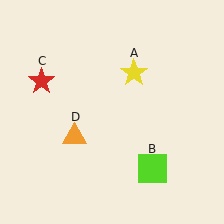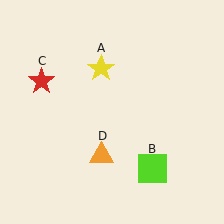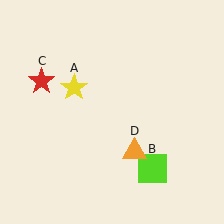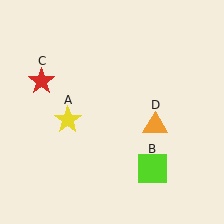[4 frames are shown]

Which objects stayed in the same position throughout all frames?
Lime square (object B) and red star (object C) remained stationary.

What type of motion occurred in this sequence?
The yellow star (object A), orange triangle (object D) rotated counterclockwise around the center of the scene.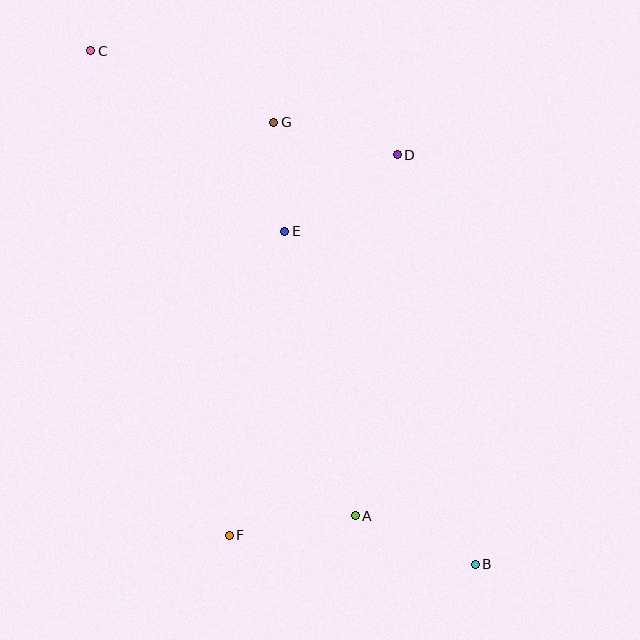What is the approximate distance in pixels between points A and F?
The distance between A and F is approximately 128 pixels.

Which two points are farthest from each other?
Points B and C are farthest from each other.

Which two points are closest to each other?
Points E and G are closest to each other.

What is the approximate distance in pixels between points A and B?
The distance between A and B is approximately 129 pixels.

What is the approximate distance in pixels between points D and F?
The distance between D and F is approximately 416 pixels.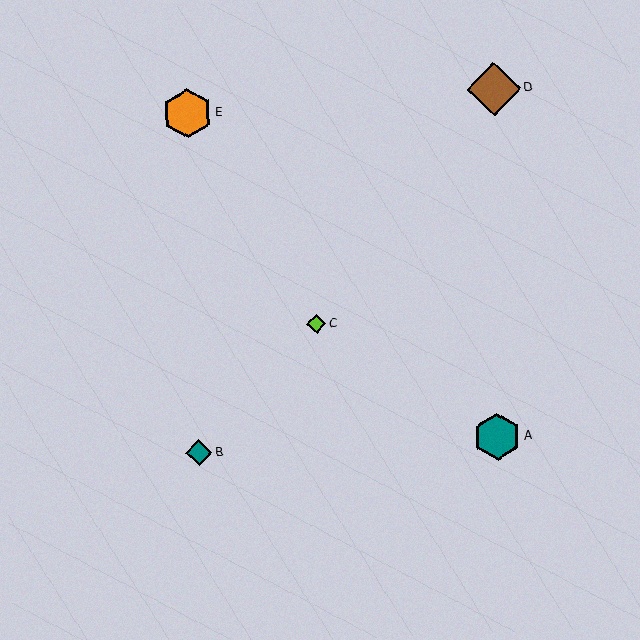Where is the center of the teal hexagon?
The center of the teal hexagon is at (497, 437).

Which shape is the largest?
The brown diamond (labeled D) is the largest.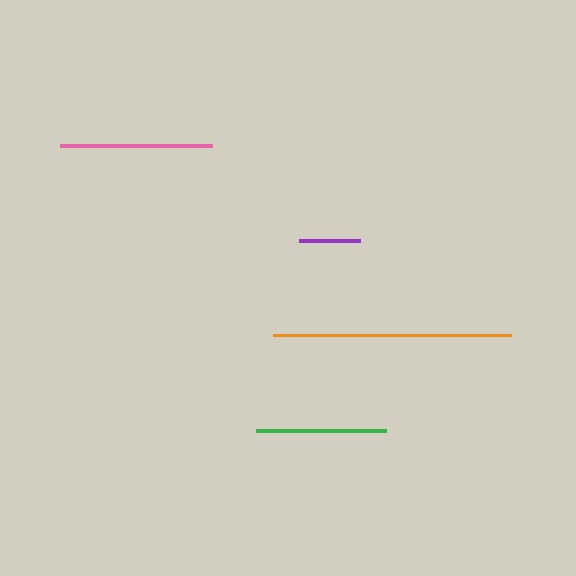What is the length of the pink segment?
The pink segment is approximately 153 pixels long.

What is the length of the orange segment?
The orange segment is approximately 239 pixels long.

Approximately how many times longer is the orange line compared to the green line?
The orange line is approximately 1.8 times the length of the green line.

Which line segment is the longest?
The orange line is the longest at approximately 239 pixels.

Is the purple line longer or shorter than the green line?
The green line is longer than the purple line.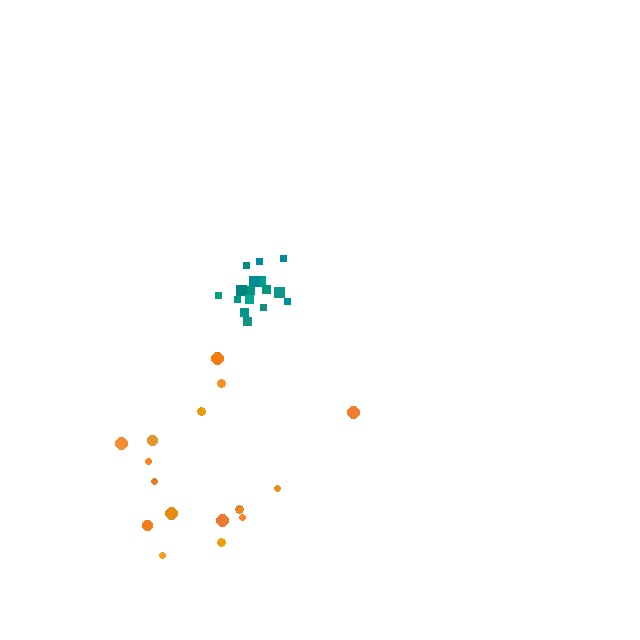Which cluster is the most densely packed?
Teal.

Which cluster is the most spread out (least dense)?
Orange.